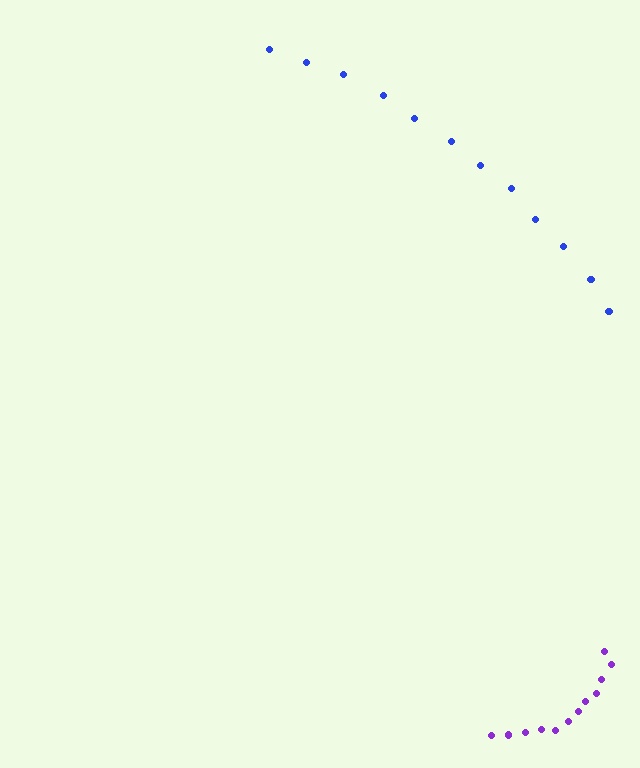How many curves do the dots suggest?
There are 2 distinct paths.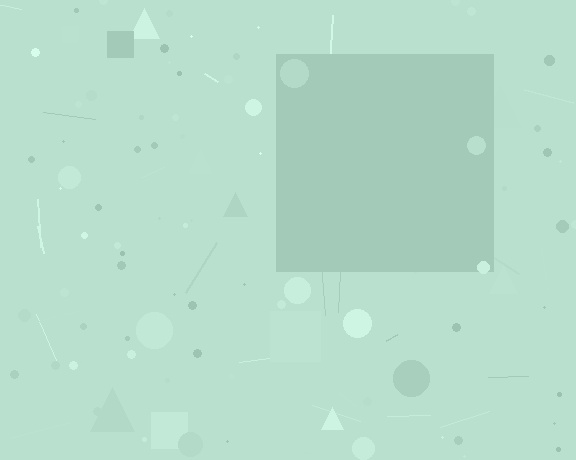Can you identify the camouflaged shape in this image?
The camouflaged shape is a square.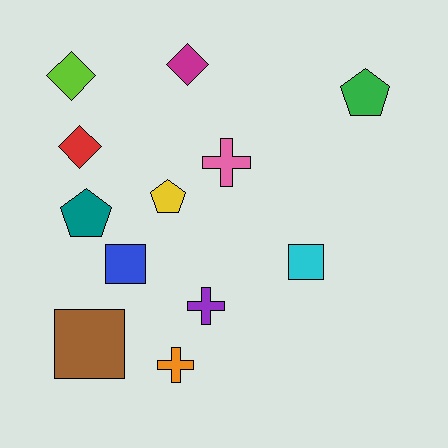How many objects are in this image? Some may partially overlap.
There are 12 objects.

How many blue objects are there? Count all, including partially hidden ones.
There is 1 blue object.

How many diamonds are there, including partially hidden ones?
There are 3 diamonds.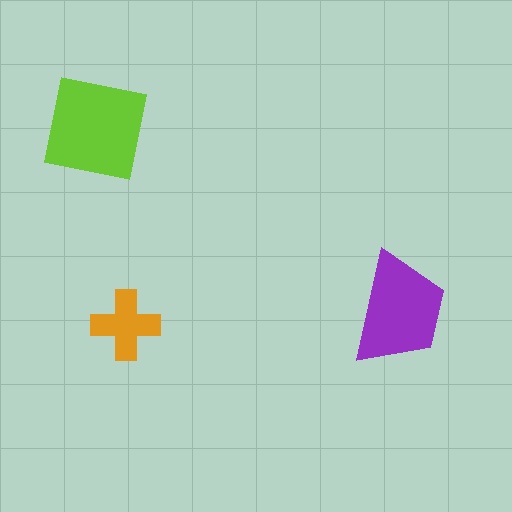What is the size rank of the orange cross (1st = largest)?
3rd.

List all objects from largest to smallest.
The lime square, the purple trapezoid, the orange cross.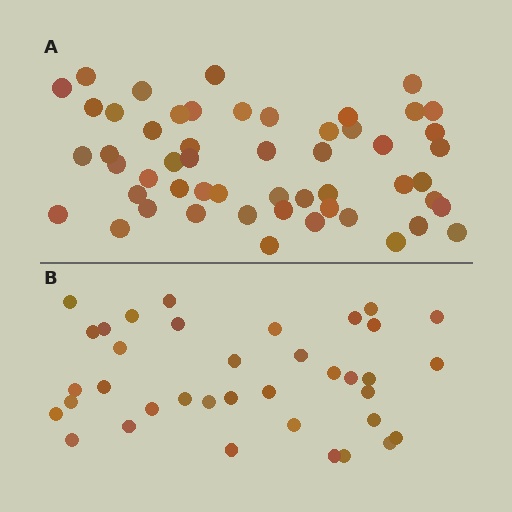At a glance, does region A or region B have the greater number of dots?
Region A (the top region) has more dots.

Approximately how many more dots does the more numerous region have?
Region A has approximately 15 more dots than region B.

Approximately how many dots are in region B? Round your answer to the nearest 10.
About 40 dots. (The exact count is 37, which rounds to 40.)